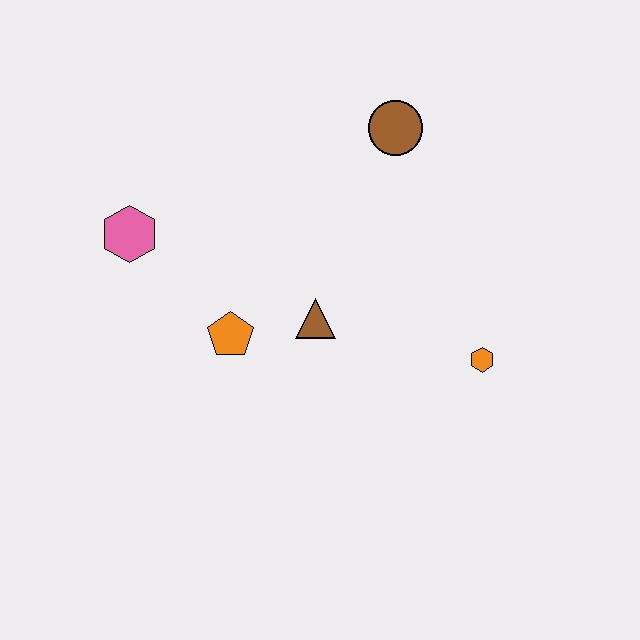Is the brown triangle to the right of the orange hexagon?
No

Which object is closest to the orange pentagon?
The brown triangle is closest to the orange pentagon.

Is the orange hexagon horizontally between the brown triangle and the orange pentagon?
No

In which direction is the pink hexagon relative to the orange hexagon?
The pink hexagon is to the left of the orange hexagon.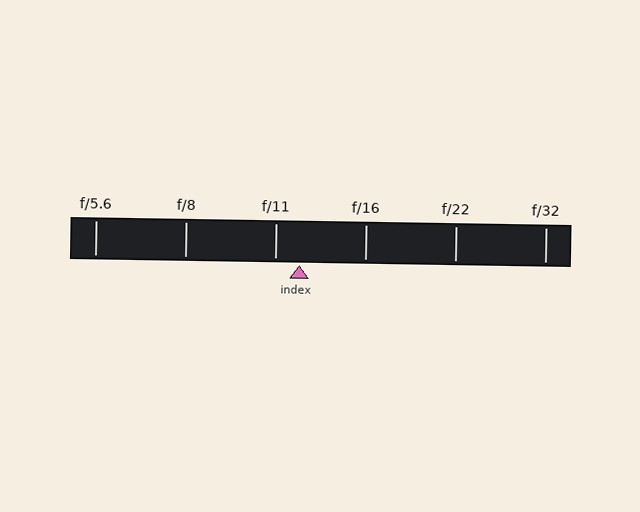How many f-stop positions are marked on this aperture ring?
There are 6 f-stop positions marked.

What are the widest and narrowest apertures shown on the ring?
The widest aperture shown is f/5.6 and the narrowest is f/32.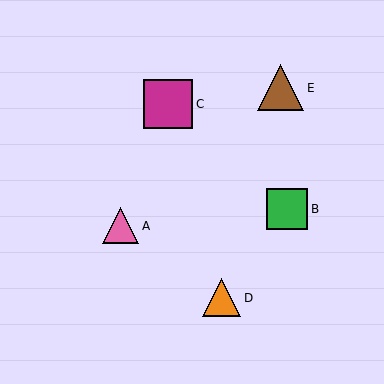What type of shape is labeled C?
Shape C is a magenta square.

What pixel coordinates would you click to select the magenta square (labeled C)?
Click at (168, 104) to select the magenta square C.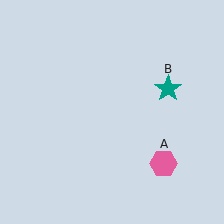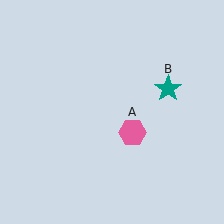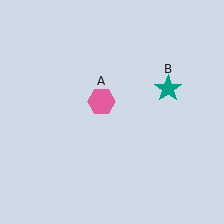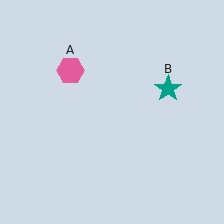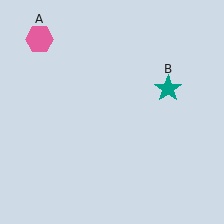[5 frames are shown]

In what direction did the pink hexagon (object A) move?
The pink hexagon (object A) moved up and to the left.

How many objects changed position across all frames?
1 object changed position: pink hexagon (object A).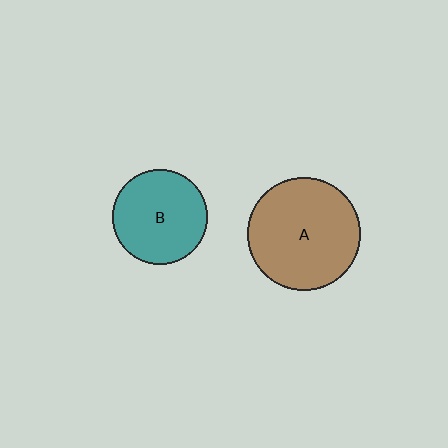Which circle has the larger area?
Circle A (brown).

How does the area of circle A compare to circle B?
Approximately 1.4 times.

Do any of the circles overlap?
No, none of the circles overlap.